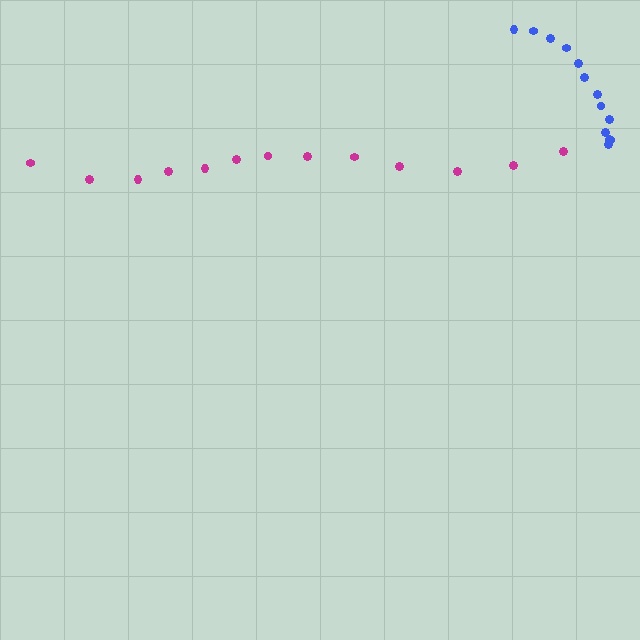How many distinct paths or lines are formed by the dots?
There are 2 distinct paths.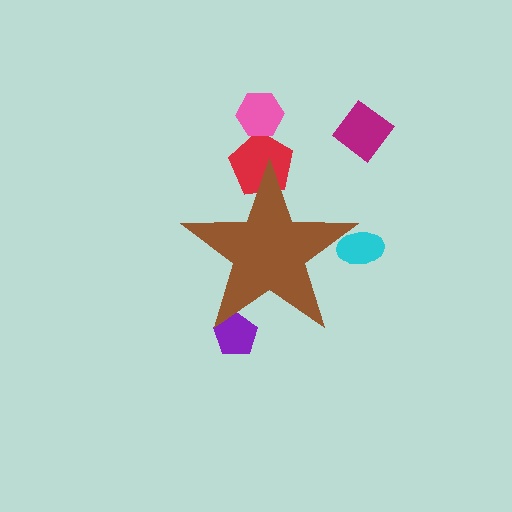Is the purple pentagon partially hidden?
Yes, the purple pentagon is partially hidden behind the brown star.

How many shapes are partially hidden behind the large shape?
3 shapes are partially hidden.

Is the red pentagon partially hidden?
Yes, the red pentagon is partially hidden behind the brown star.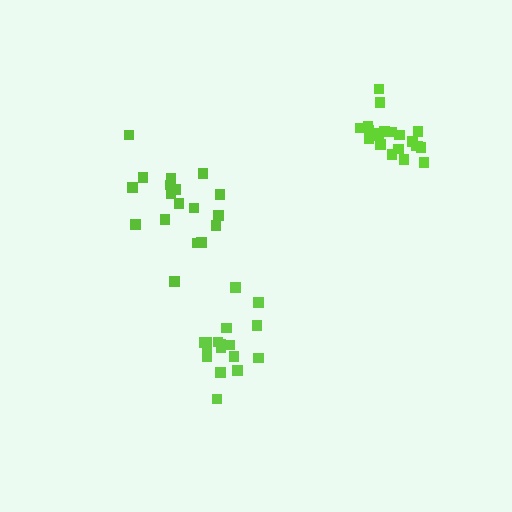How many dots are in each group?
Group 1: 18 dots, Group 2: 17 dots, Group 3: 21 dots (56 total).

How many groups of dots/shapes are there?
There are 3 groups.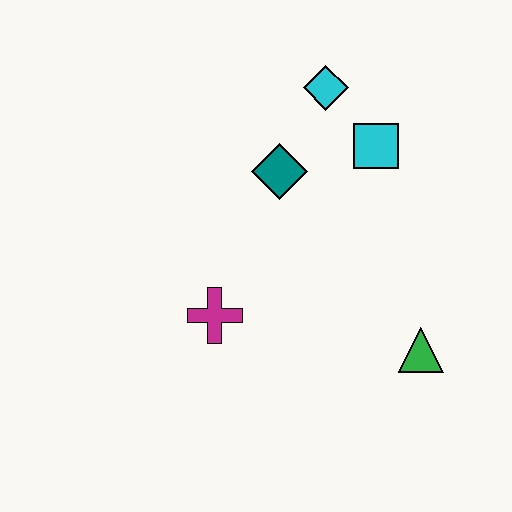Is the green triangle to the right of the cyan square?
Yes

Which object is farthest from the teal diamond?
The green triangle is farthest from the teal diamond.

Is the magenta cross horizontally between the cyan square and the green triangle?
No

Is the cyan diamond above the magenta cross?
Yes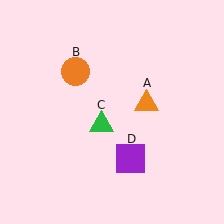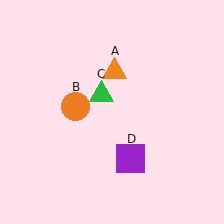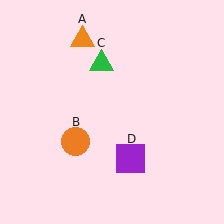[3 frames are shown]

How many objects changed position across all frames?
3 objects changed position: orange triangle (object A), orange circle (object B), green triangle (object C).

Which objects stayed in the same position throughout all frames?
Purple square (object D) remained stationary.